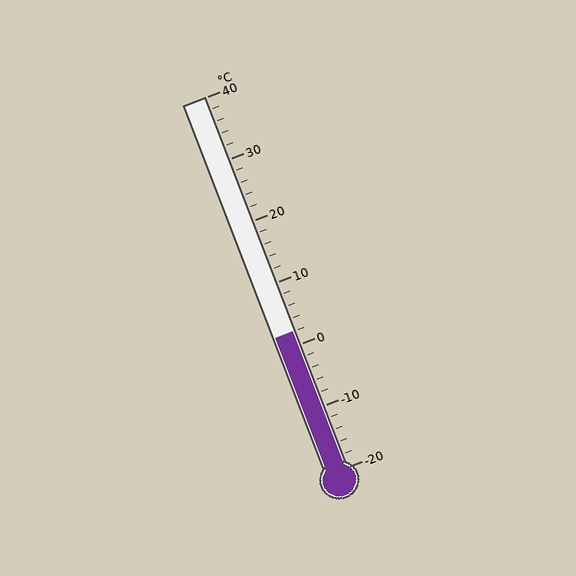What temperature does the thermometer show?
The thermometer shows approximately 2°C.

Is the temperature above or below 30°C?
The temperature is below 30°C.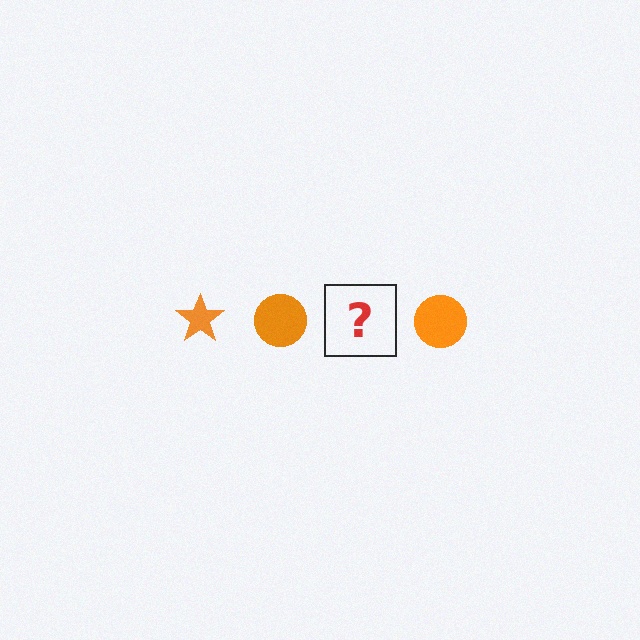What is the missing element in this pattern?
The missing element is an orange star.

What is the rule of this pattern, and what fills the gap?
The rule is that the pattern cycles through star, circle shapes in orange. The gap should be filled with an orange star.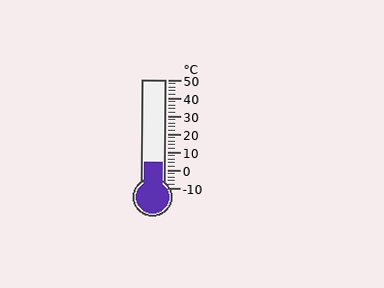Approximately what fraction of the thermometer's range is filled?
The thermometer is filled to approximately 25% of its range.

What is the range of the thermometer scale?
The thermometer scale ranges from -10°C to 50°C.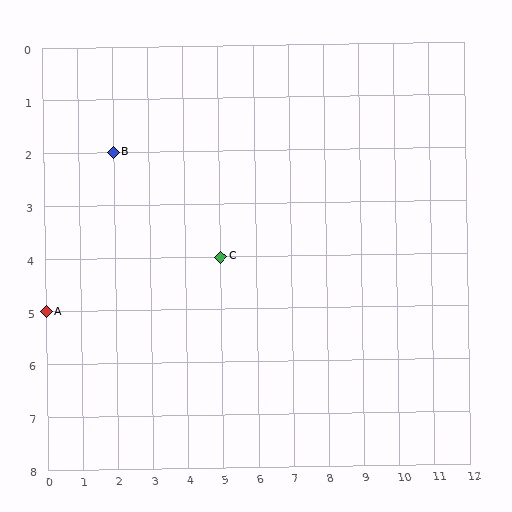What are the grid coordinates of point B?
Point B is at grid coordinates (2, 2).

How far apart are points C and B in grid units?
Points C and B are 3 columns and 2 rows apart (about 3.6 grid units diagonally).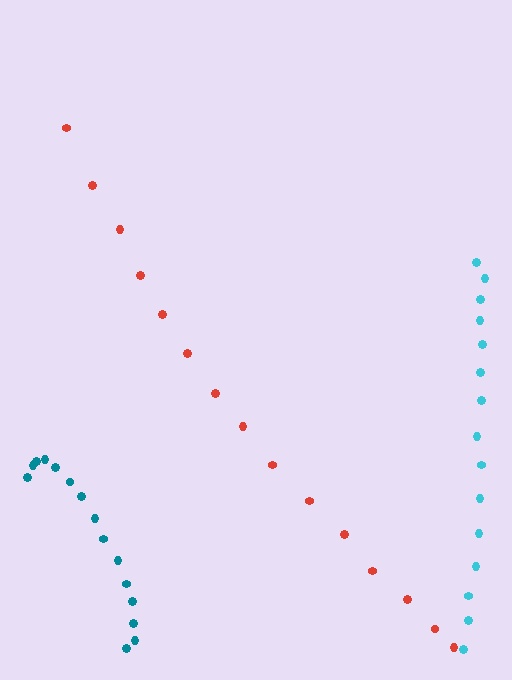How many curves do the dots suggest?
There are 3 distinct paths.